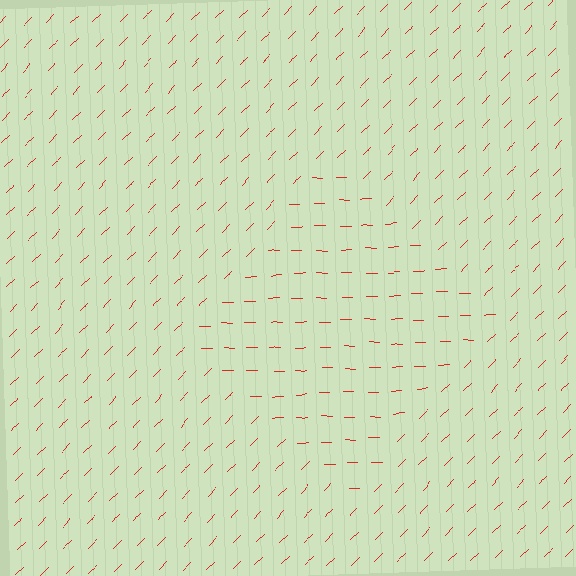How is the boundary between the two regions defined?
The boundary is defined purely by a change in line orientation (approximately 45 degrees difference). All lines are the same color and thickness.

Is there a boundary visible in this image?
Yes, there is a texture boundary formed by a change in line orientation.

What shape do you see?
I see a diamond.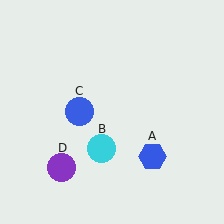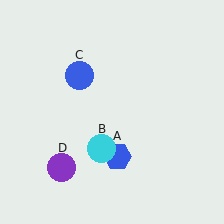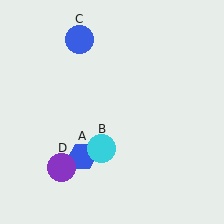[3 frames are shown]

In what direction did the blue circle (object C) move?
The blue circle (object C) moved up.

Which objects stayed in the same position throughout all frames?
Cyan circle (object B) and purple circle (object D) remained stationary.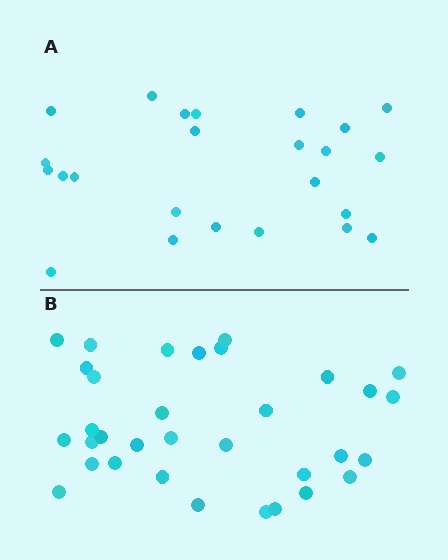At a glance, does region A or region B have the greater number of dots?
Region B (the bottom region) has more dots.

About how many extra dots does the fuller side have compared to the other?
Region B has roughly 8 or so more dots than region A.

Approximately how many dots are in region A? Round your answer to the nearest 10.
About 20 dots. (The exact count is 24, which rounds to 20.)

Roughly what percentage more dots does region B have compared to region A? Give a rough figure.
About 40% more.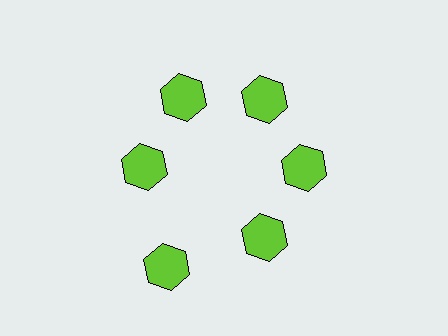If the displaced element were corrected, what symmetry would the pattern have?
It would have 6-fold rotational symmetry — the pattern would map onto itself every 60 degrees.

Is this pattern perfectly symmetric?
No. The 6 lime hexagons are arranged in a ring, but one element near the 7 o'clock position is pushed outward from the center, breaking the 6-fold rotational symmetry.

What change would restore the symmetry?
The symmetry would be restored by moving it inward, back onto the ring so that all 6 hexagons sit at equal angles and equal distance from the center.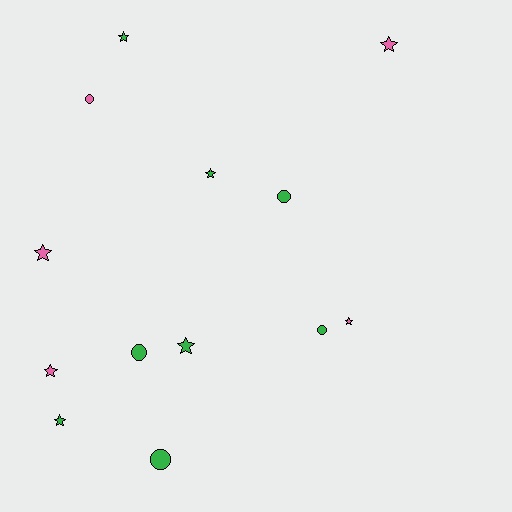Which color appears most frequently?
Green, with 8 objects.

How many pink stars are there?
There are 4 pink stars.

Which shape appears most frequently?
Star, with 8 objects.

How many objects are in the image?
There are 13 objects.